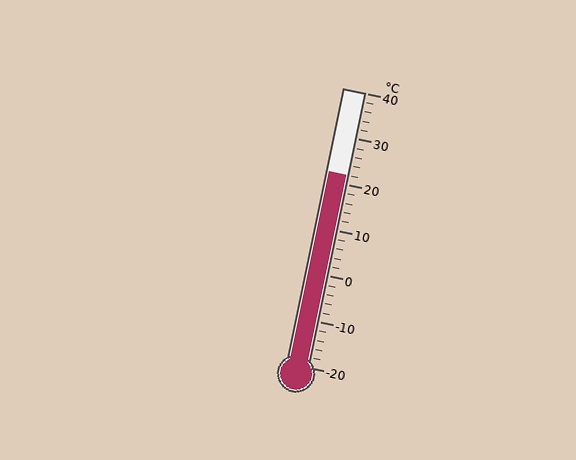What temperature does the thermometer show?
The thermometer shows approximately 22°C.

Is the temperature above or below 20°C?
The temperature is above 20°C.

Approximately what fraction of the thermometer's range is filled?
The thermometer is filled to approximately 70% of its range.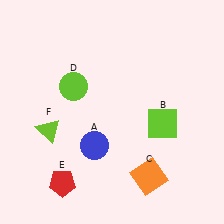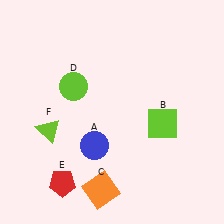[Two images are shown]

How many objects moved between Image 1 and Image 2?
1 object moved between the two images.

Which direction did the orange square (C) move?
The orange square (C) moved left.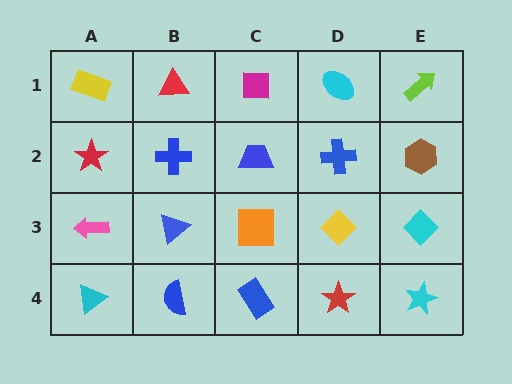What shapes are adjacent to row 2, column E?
A lime arrow (row 1, column E), a cyan diamond (row 3, column E), a blue cross (row 2, column D).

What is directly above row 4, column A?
A pink arrow.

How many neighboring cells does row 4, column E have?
2.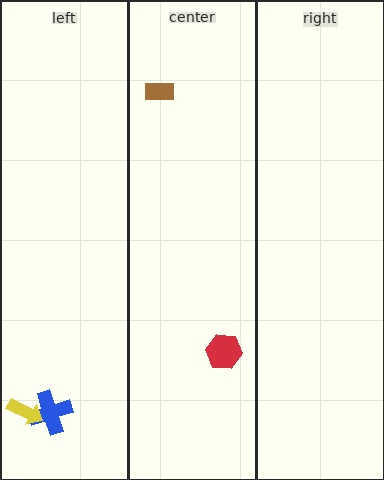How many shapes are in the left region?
2.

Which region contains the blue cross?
The left region.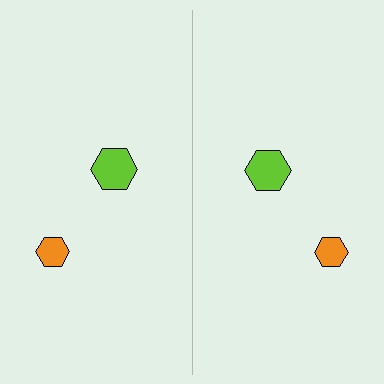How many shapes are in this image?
There are 4 shapes in this image.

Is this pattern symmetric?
Yes, this pattern has bilateral (reflection) symmetry.